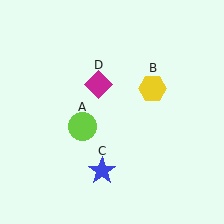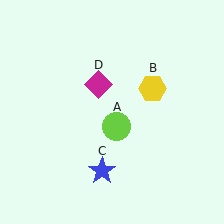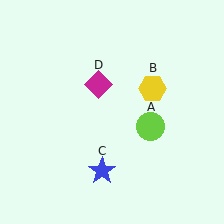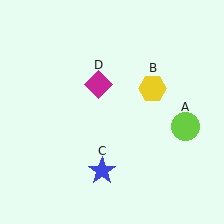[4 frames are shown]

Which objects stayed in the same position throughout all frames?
Yellow hexagon (object B) and blue star (object C) and magenta diamond (object D) remained stationary.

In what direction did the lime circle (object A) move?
The lime circle (object A) moved right.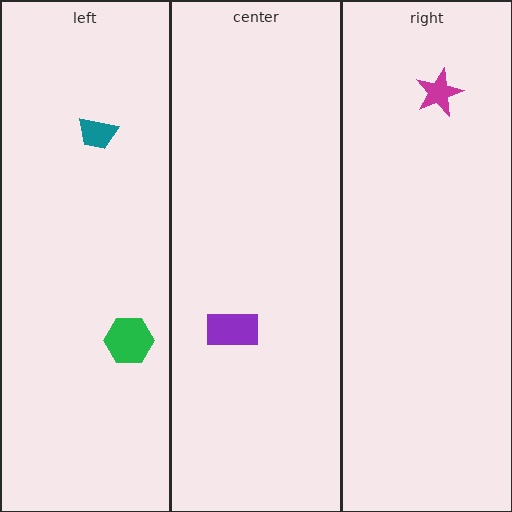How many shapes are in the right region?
1.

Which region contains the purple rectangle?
The center region.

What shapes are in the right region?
The magenta star.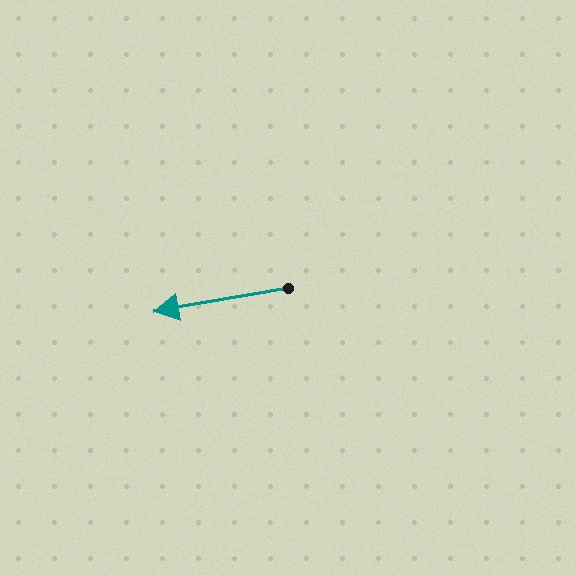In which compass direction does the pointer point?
West.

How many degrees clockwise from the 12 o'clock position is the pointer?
Approximately 260 degrees.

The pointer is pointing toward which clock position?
Roughly 9 o'clock.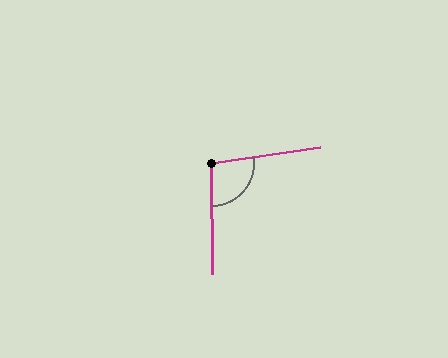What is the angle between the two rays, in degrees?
Approximately 98 degrees.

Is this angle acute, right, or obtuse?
It is obtuse.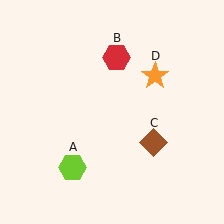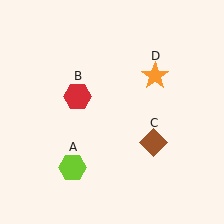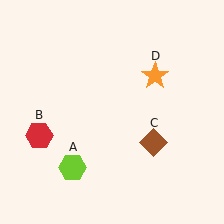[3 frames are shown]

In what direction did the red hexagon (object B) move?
The red hexagon (object B) moved down and to the left.